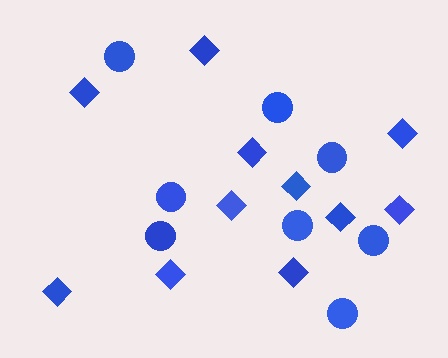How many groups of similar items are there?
There are 2 groups: one group of diamonds (11) and one group of circles (8).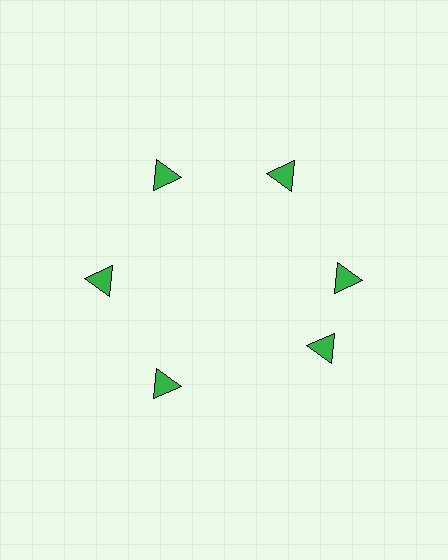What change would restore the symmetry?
The symmetry would be restored by rotating it back into even spacing with its neighbors so that all 6 triangles sit at equal angles and equal distance from the center.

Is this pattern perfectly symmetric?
No. The 6 green triangles are arranged in a ring, but one element near the 5 o'clock position is rotated out of alignment along the ring, breaking the 6-fold rotational symmetry.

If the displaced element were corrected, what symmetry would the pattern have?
It would have 6-fold rotational symmetry — the pattern would map onto itself every 60 degrees.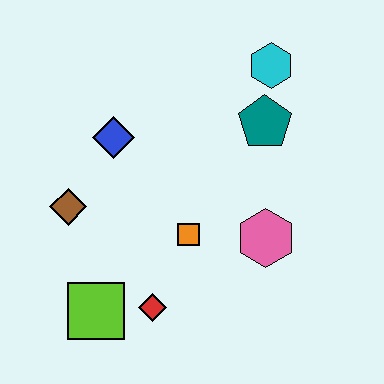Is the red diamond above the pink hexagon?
No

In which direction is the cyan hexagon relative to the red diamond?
The cyan hexagon is above the red diamond.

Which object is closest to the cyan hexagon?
The teal pentagon is closest to the cyan hexagon.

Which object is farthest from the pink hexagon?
The brown diamond is farthest from the pink hexagon.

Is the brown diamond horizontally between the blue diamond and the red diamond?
No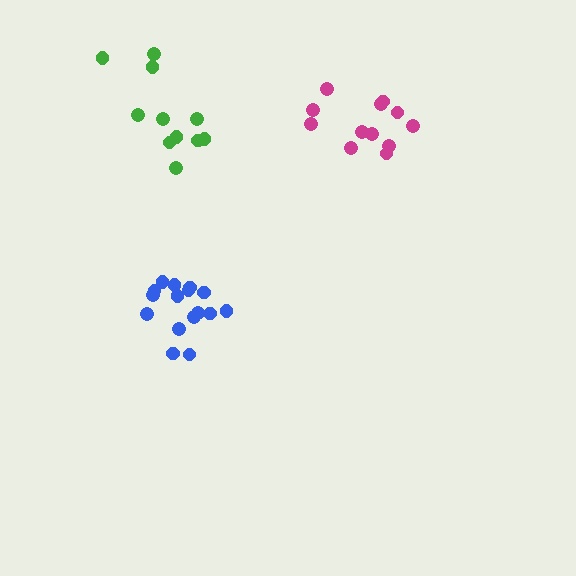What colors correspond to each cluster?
The clusters are colored: magenta, green, blue.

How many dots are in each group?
Group 1: 12 dots, Group 2: 11 dots, Group 3: 16 dots (39 total).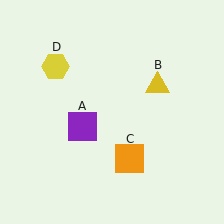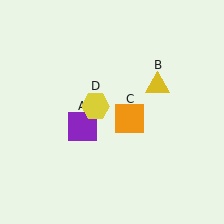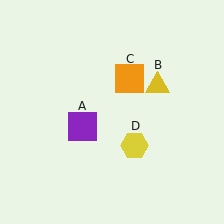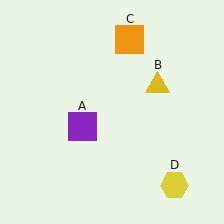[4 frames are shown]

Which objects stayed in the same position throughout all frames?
Purple square (object A) and yellow triangle (object B) remained stationary.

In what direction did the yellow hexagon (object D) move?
The yellow hexagon (object D) moved down and to the right.